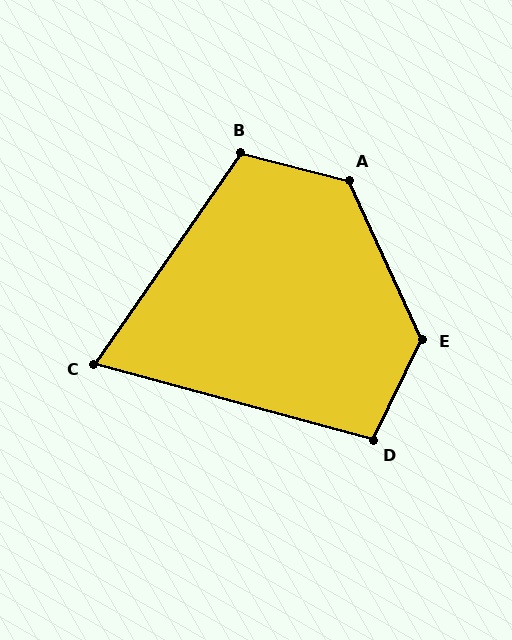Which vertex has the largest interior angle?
A, at approximately 129 degrees.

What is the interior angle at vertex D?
Approximately 101 degrees (obtuse).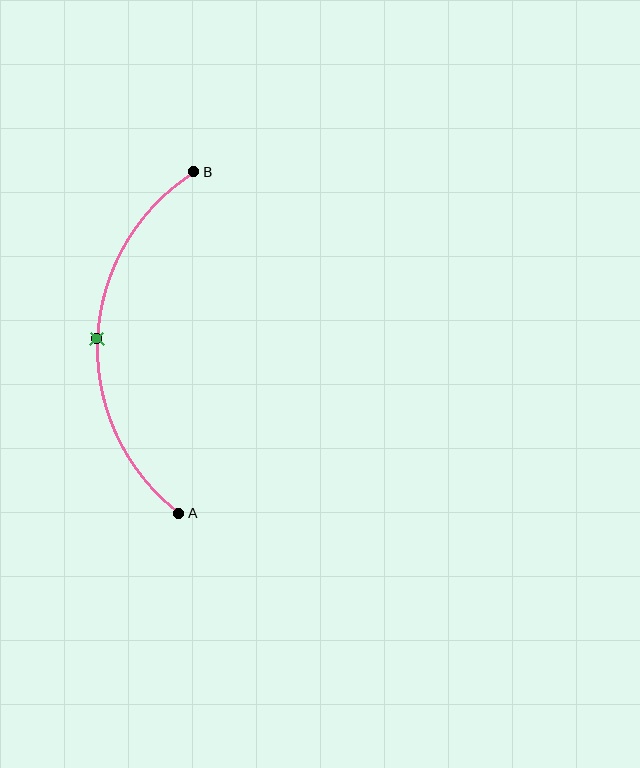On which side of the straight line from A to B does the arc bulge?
The arc bulges to the left of the straight line connecting A and B.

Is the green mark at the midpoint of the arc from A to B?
Yes. The green mark lies on the arc at equal arc-length from both A and B — it is the arc midpoint.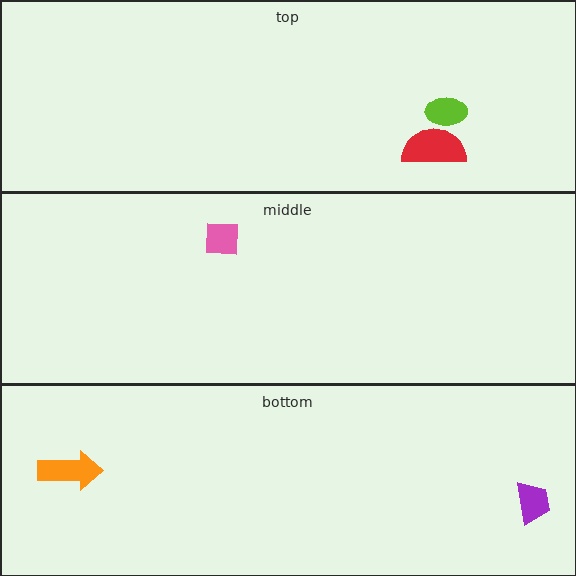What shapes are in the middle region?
The pink square.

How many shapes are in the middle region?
1.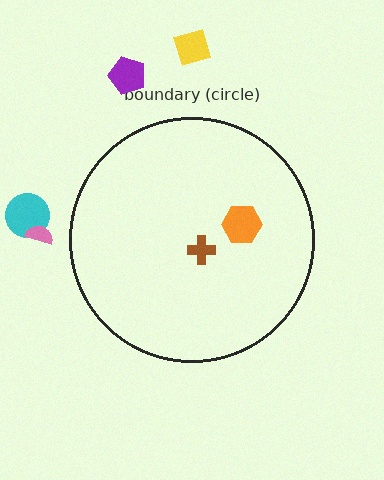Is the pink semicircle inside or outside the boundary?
Outside.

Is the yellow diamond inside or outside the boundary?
Outside.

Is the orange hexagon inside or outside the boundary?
Inside.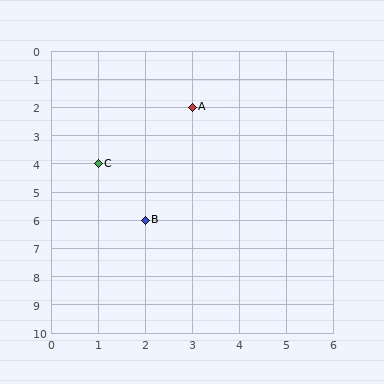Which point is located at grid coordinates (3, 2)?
Point A is at (3, 2).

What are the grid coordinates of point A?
Point A is at grid coordinates (3, 2).